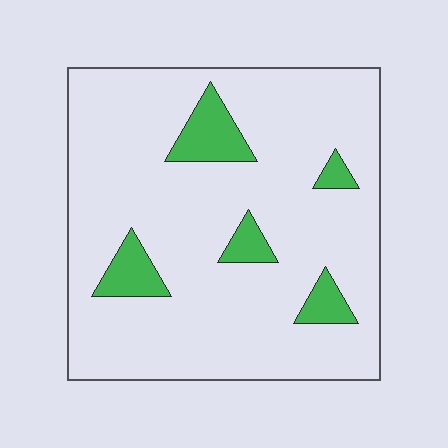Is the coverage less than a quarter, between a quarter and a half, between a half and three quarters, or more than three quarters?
Less than a quarter.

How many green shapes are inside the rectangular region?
5.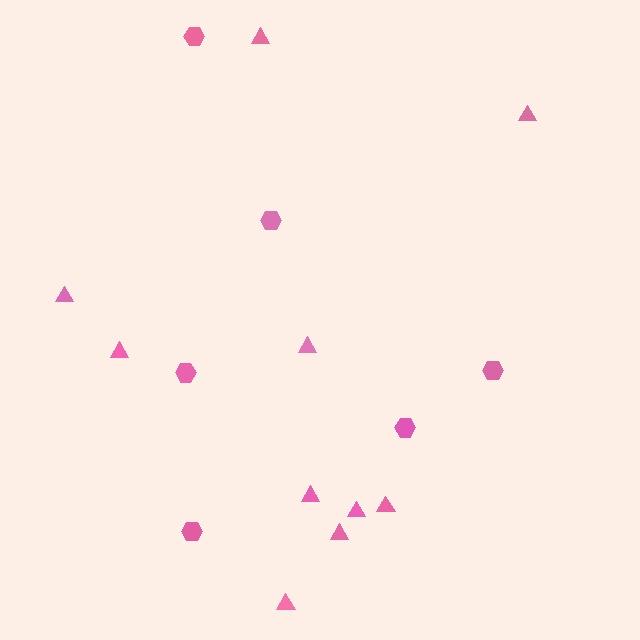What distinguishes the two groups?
There are 2 groups: one group of triangles (10) and one group of hexagons (6).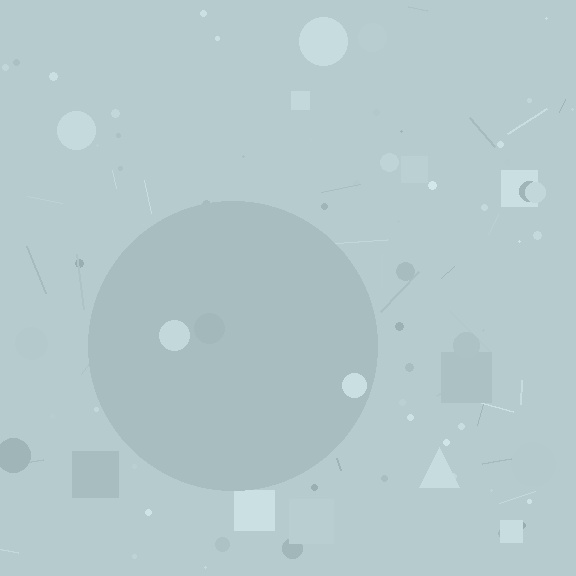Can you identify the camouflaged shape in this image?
The camouflaged shape is a circle.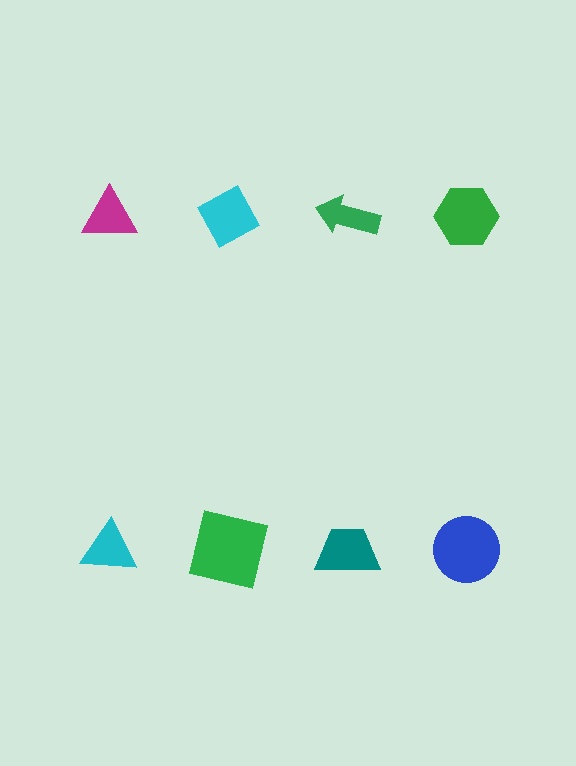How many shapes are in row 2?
4 shapes.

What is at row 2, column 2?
A green square.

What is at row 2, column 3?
A teal trapezoid.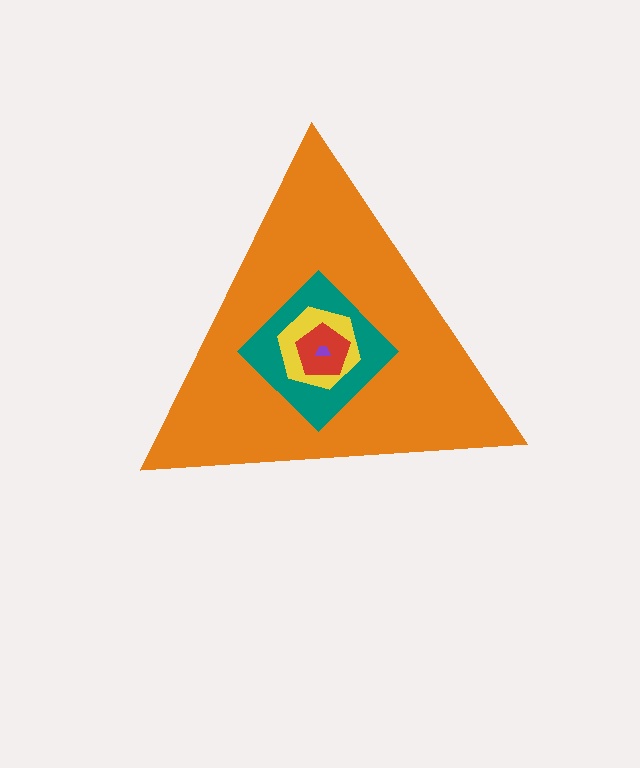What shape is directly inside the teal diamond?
The yellow hexagon.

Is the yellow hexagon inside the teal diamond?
Yes.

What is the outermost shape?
The orange triangle.